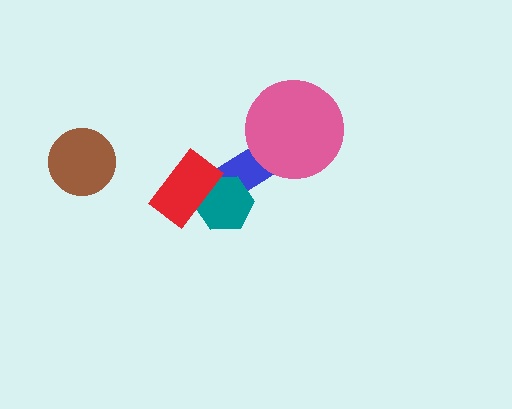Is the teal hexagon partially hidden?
Yes, it is partially covered by another shape.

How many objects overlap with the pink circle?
0 objects overlap with the pink circle.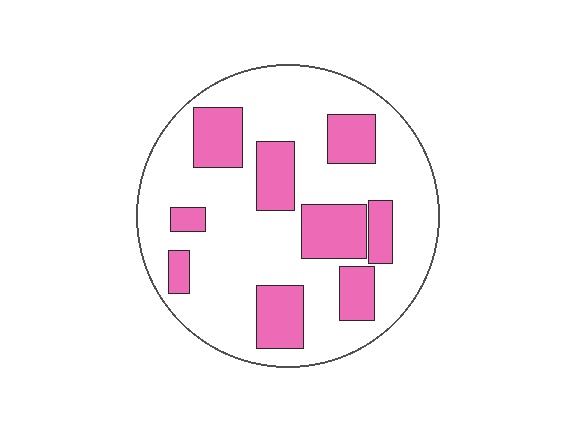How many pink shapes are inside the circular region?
9.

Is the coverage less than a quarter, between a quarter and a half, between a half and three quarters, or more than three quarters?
Between a quarter and a half.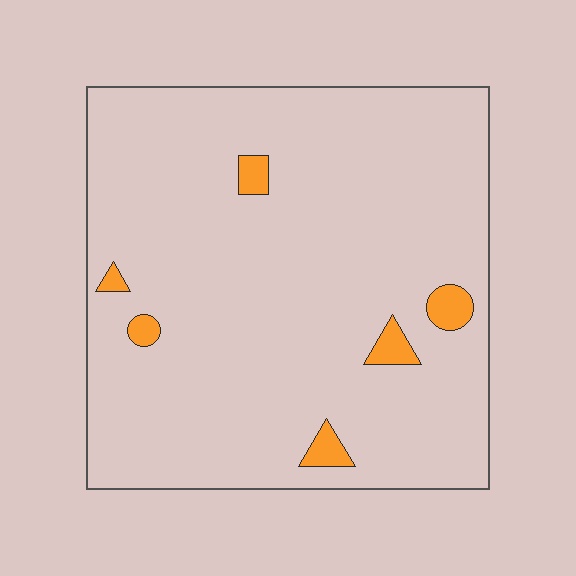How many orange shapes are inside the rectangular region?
6.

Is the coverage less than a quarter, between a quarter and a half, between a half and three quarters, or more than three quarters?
Less than a quarter.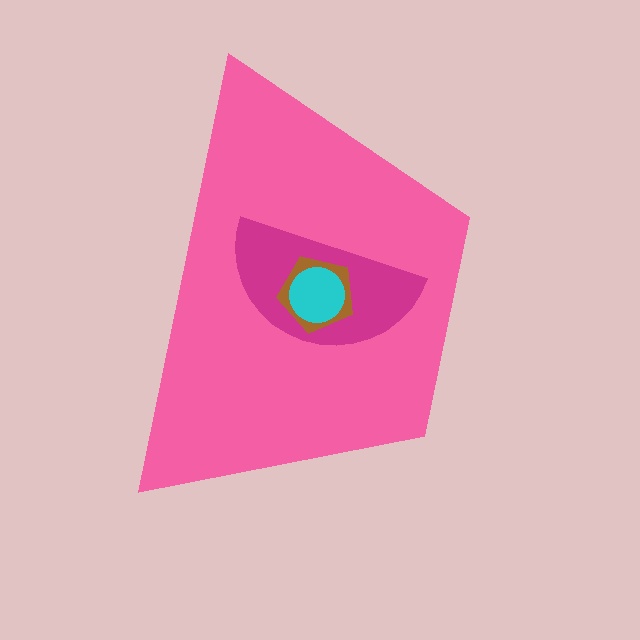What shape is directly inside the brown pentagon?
The cyan circle.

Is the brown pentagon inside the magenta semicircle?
Yes.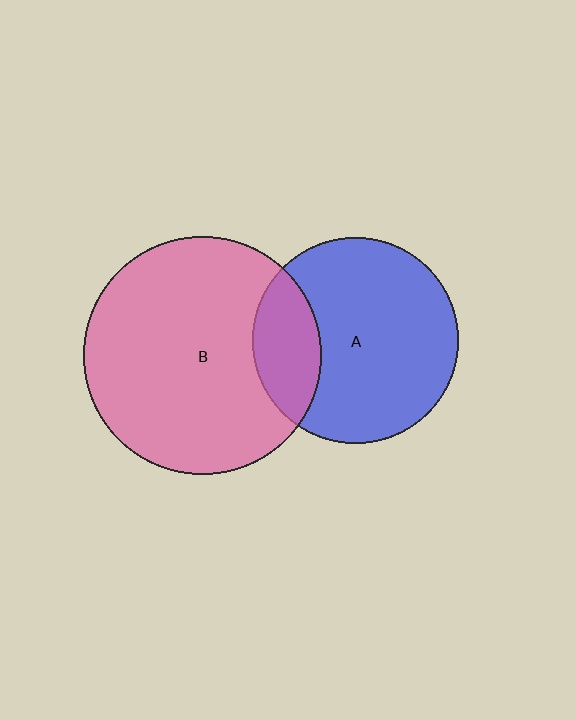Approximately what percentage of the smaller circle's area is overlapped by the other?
Approximately 20%.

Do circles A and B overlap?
Yes.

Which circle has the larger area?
Circle B (pink).